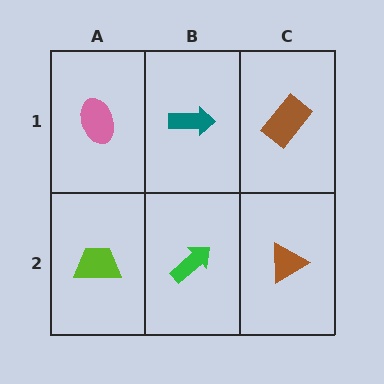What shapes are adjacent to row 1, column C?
A brown triangle (row 2, column C), a teal arrow (row 1, column B).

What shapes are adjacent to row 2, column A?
A pink ellipse (row 1, column A), a green arrow (row 2, column B).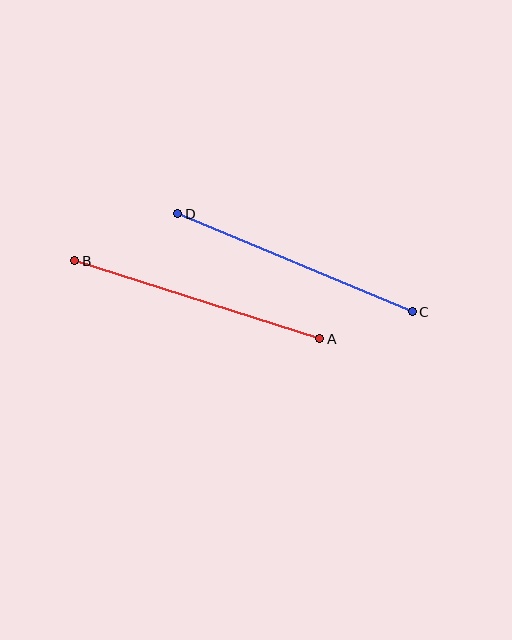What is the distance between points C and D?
The distance is approximately 254 pixels.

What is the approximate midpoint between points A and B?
The midpoint is at approximately (197, 300) pixels.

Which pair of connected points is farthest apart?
Points A and B are farthest apart.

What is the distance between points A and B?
The distance is approximately 257 pixels.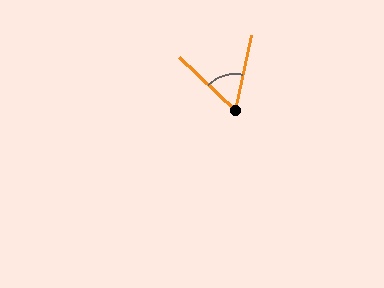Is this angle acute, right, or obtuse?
It is acute.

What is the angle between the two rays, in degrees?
Approximately 58 degrees.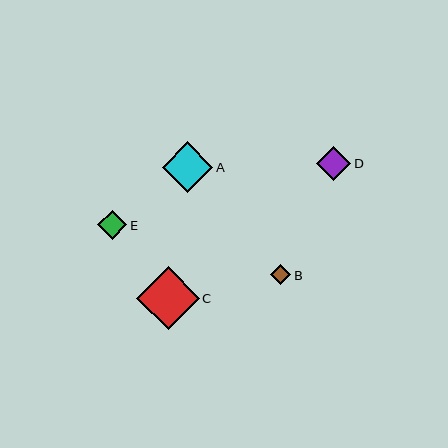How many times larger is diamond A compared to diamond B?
Diamond A is approximately 2.5 times the size of diamond B.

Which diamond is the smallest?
Diamond B is the smallest with a size of approximately 20 pixels.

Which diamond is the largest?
Diamond C is the largest with a size of approximately 62 pixels.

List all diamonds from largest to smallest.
From largest to smallest: C, A, D, E, B.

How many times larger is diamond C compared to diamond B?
Diamond C is approximately 3.1 times the size of diamond B.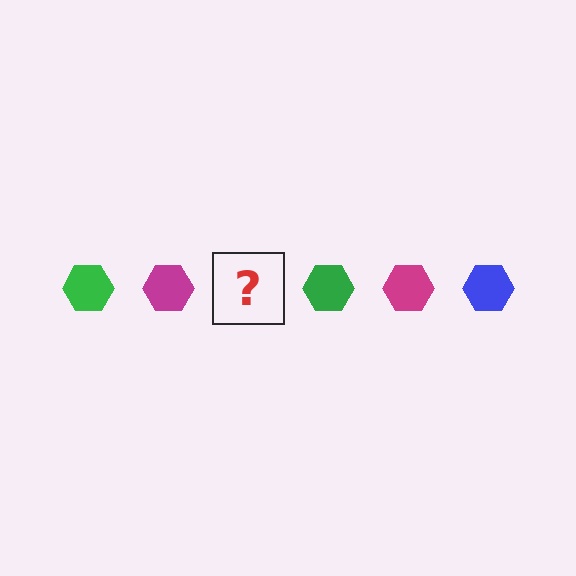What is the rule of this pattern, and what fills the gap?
The rule is that the pattern cycles through green, magenta, blue hexagons. The gap should be filled with a blue hexagon.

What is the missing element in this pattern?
The missing element is a blue hexagon.